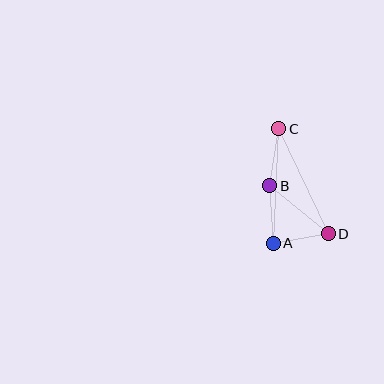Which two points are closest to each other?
Points A and D are closest to each other.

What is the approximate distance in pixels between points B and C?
The distance between B and C is approximately 58 pixels.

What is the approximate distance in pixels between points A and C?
The distance between A and C is approximately 115 pixels.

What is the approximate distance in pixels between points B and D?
The distance between B and D is approximately 76 pixels.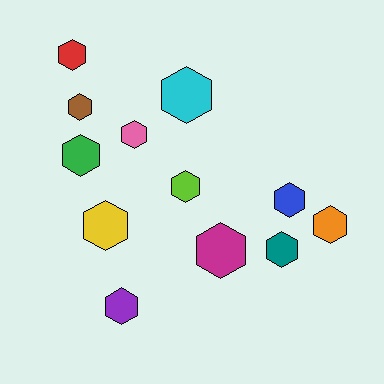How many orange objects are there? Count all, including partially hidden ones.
There is 1 orange object.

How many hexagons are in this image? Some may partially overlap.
There are 12 hexagons.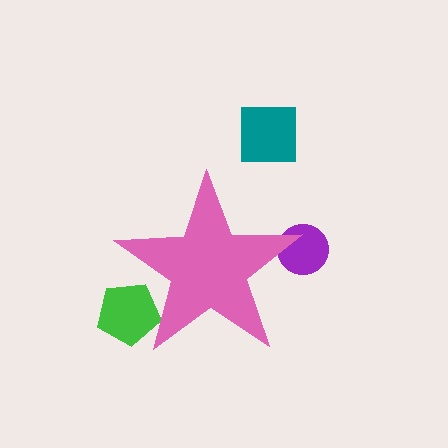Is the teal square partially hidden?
No, the teal square is fully visible.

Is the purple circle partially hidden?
Yes, the purple circle is partially hidden behind the pink star.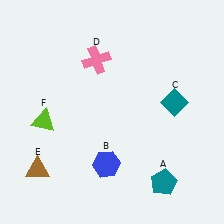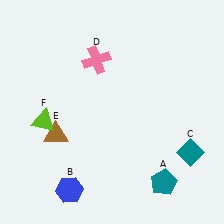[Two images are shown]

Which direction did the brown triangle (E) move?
The brown triangle (E) moved up.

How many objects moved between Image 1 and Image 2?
3 objects moved between the two images.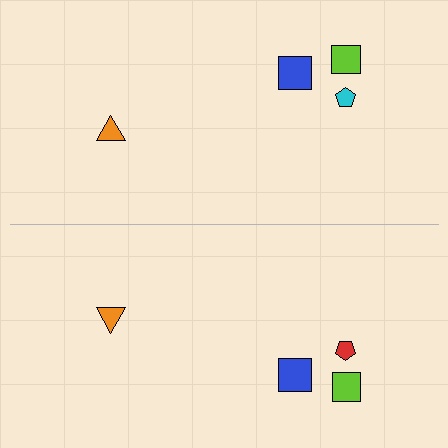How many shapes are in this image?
There are 8 shapes in this image.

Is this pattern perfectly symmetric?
No, the pattern is not perfectly symmetric. The red pentagon on the bottom side breaks the symmetry — its mirror counterpart is cyan.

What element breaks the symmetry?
The red pentagon on the bottom side breaks the symmetry — its mirror counterpart is cyan.